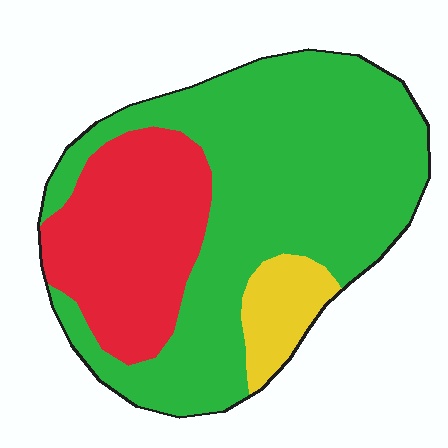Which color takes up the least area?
Yellow, at roughly 10%.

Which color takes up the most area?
Green, at roughly 65%.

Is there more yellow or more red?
Red.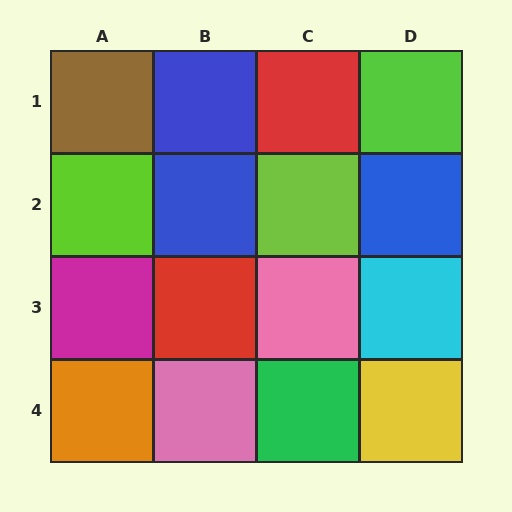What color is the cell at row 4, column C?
Green.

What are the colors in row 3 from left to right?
Magenta, red, pink, cyan.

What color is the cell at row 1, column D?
Lime.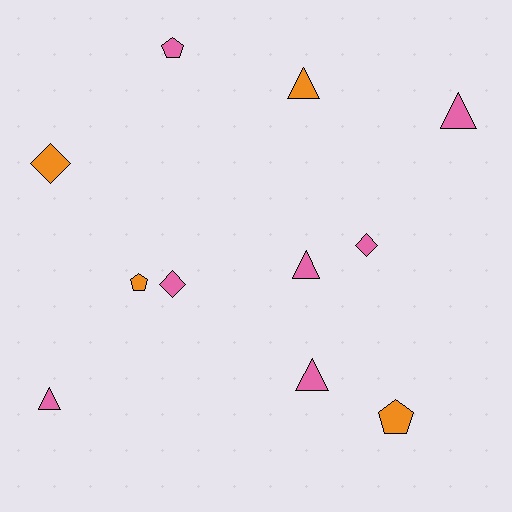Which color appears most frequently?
Pink, with 7 objects.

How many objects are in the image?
There are 11 objects.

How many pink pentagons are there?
There is 1 pink pentagon.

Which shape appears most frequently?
Triangle, with 5 objects.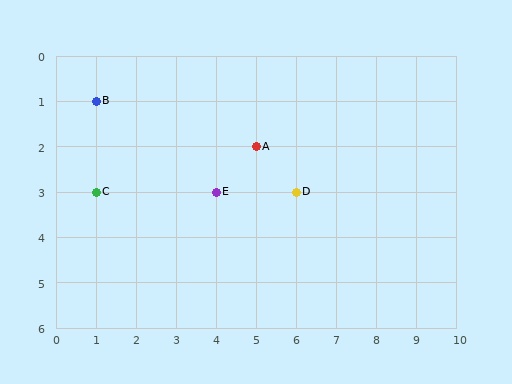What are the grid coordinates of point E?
Point E is at grid coordinates (4, 3).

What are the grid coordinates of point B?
Point B is at grid coordinates (1, 1).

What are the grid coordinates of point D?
Point D is at grid coordinates (6, 3).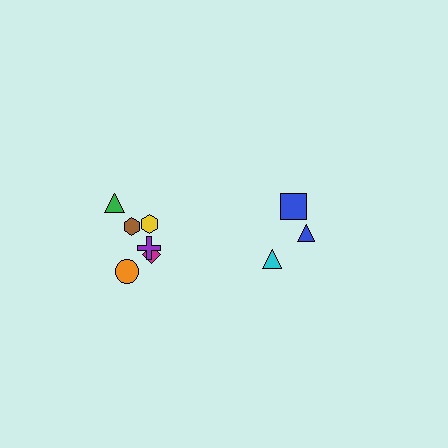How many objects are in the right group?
There are 3 objects.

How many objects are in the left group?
There are 6 objects.